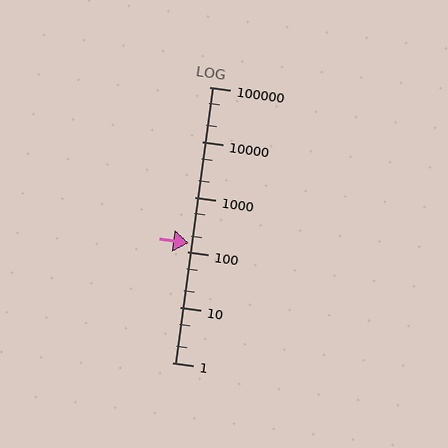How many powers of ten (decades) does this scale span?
The scale spans 5 decades, from 1 to 100000.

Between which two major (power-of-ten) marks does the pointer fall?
The pointer is between 100 and 1000.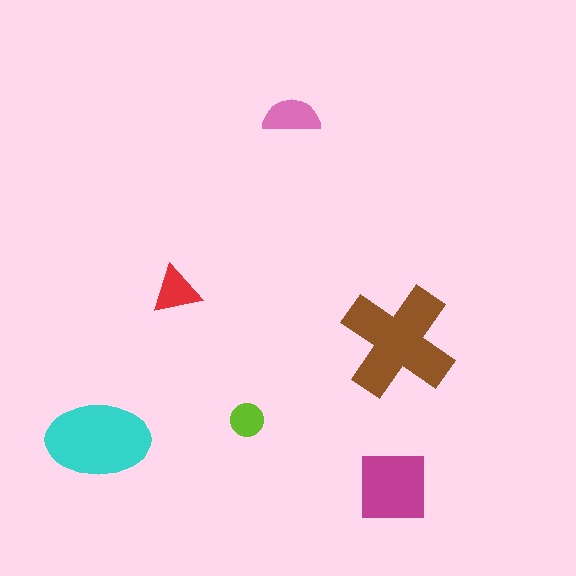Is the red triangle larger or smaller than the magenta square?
Smaller.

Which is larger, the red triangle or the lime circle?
The red triangle.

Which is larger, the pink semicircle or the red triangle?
The pink semicircle.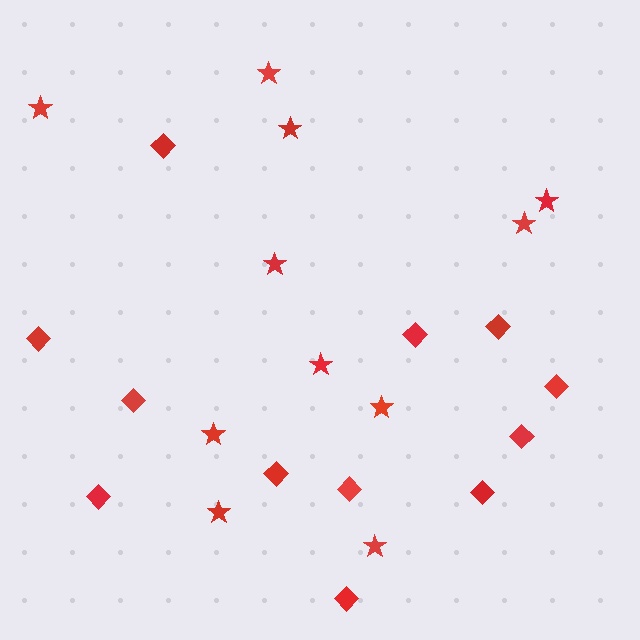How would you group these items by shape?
There are 2 groups: one group of stars (11) and one group of diamonds (12).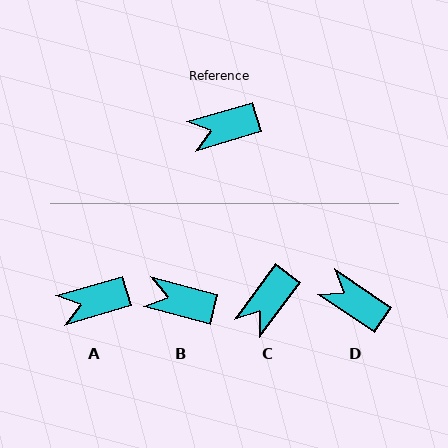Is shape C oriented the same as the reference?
No, it is off by about 37 degrees.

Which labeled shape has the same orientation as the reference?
A.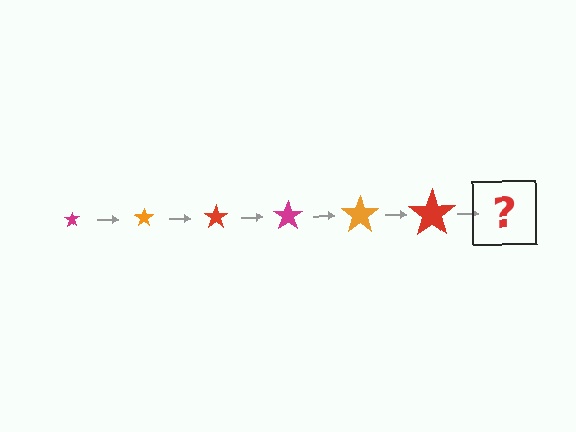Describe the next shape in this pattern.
It should be a magenta star, larger than the previous one.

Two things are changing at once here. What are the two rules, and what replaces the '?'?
The two rules are that the star grows larger each step and the color cycles through magenta, orange, and red. The '?' should be a magenta star, larger than the previous one.